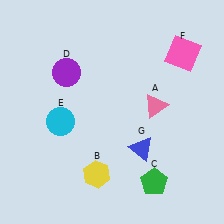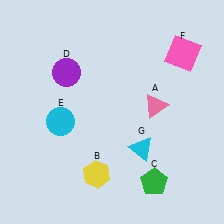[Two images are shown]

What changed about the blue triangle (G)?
In Image 1, G is blue. In Image 2, it changed to cyan.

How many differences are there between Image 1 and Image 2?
There is 1 difference between the two images.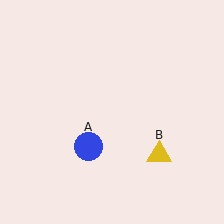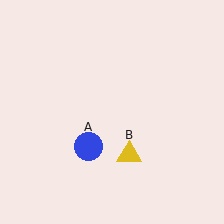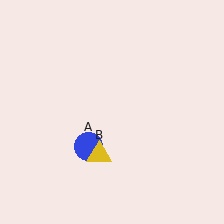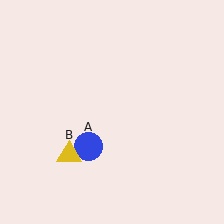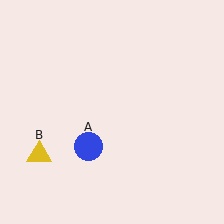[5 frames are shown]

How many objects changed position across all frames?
1 object changed position: yellow triangle (object B).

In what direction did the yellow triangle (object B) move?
The yellow triangle (object B) moved left.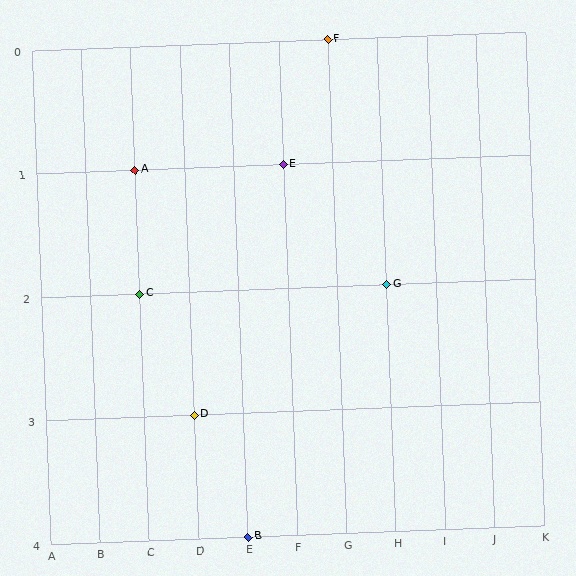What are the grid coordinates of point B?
Point B is at grid coordinates (E, 4).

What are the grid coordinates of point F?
Point F is at grid coordinates (G, 0).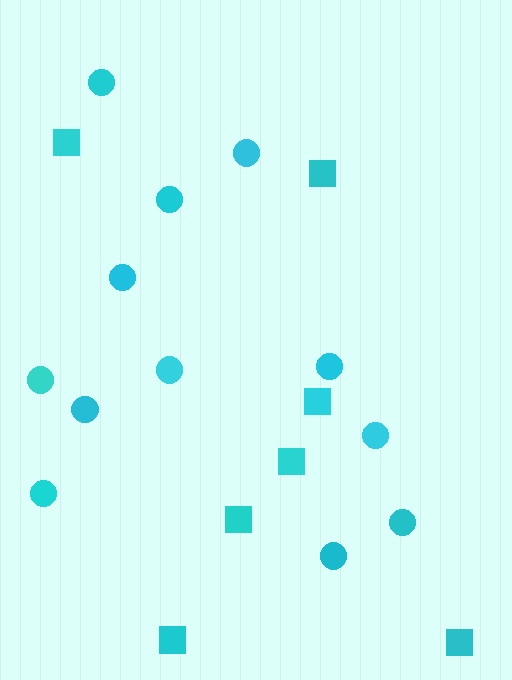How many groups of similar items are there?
There are 2 groups: one group of circles (12) and one group of squares (7).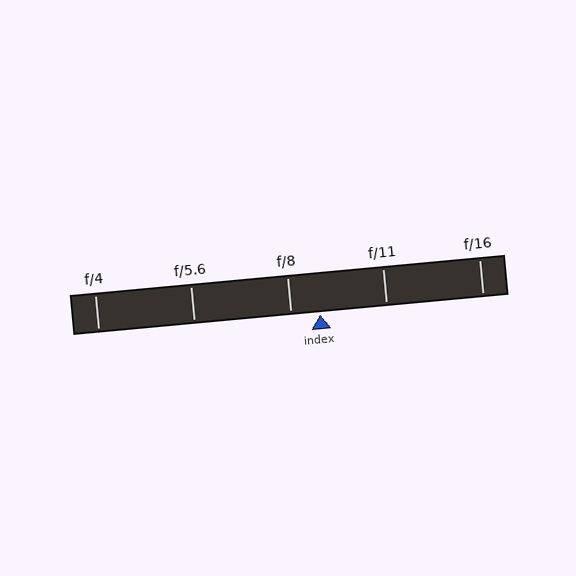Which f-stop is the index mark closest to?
The index mark is closest to f/8.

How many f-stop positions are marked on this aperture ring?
There are 5 f-stop positions marked.